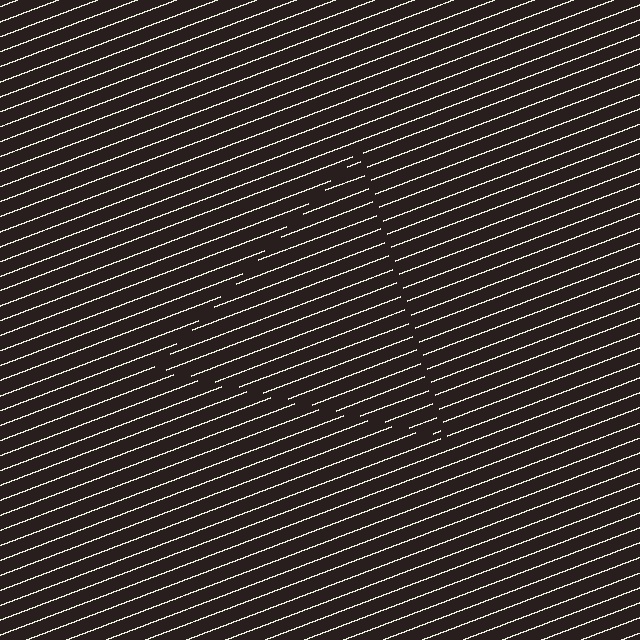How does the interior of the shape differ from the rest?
The interior of the shape contains the same grating, shifted by half a period — the contour is defined by the phase discontinuity where line-ends from the inner and outer gratings abut.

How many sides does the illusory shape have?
3 sides — the line-ends trace a triangle.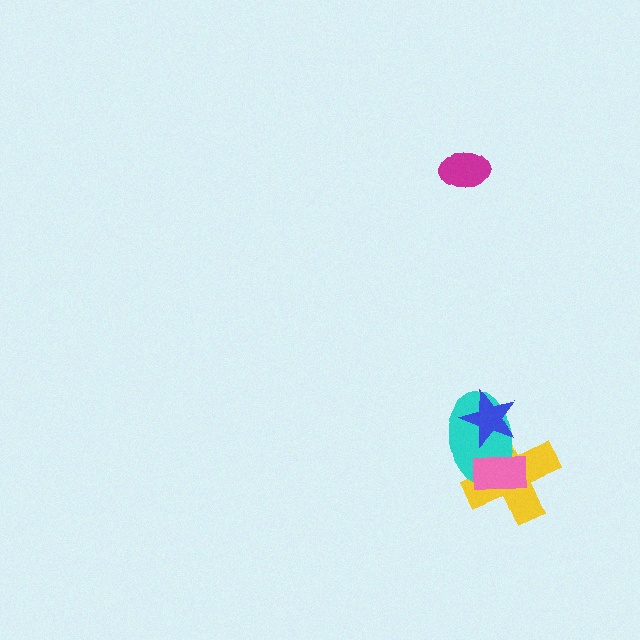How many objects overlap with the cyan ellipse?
3 objects overlap with the cyan ellipse.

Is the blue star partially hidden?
No, no other shape covers it.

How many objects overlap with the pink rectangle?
2 objects overlap with the pink rectangle.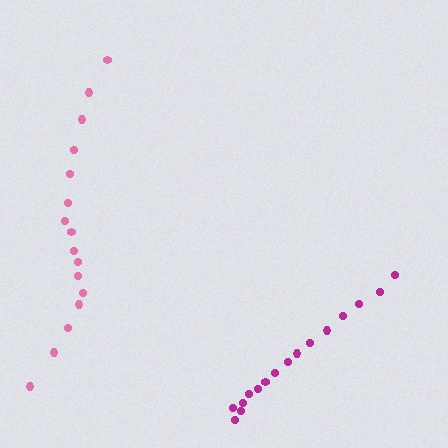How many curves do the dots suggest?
There are 2 distinct paths.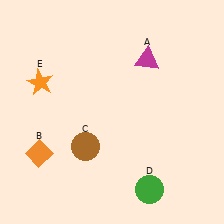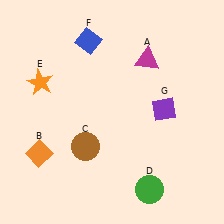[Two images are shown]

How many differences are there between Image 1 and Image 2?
There are 2 differences between the two images.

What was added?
A blue diamond (F), a purple diamond (G) were added in Image 2.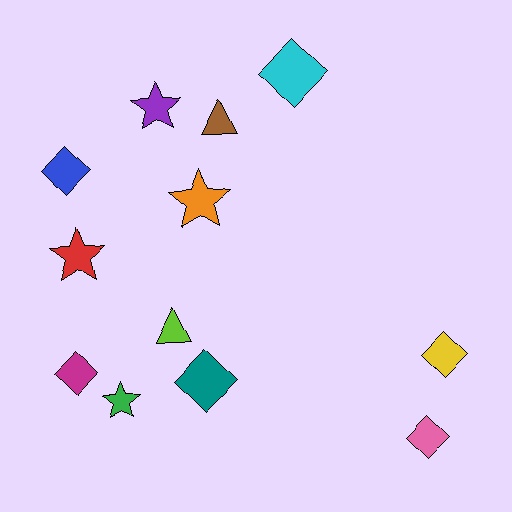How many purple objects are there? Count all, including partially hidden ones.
There is 1 purple object.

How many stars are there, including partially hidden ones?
There are 4 stars.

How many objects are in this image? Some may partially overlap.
There are 12 objects.